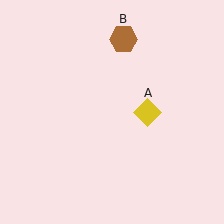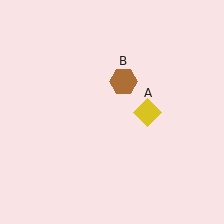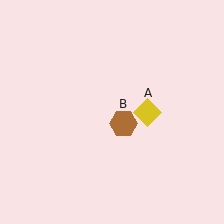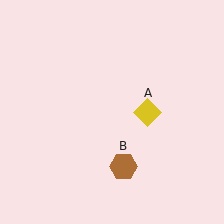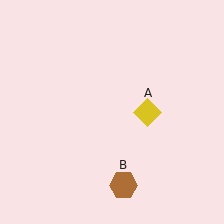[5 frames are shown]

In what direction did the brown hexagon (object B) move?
The brown hexagon (object B) moved down.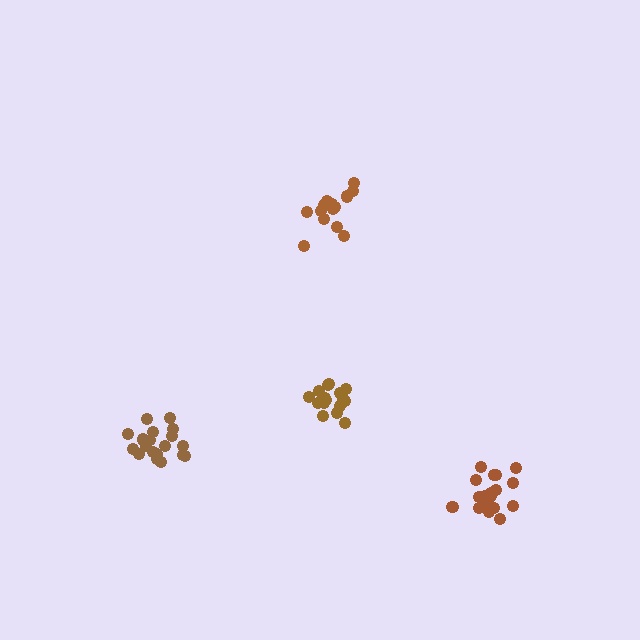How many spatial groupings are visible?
There are 4 spatial groupings.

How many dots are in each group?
Group 1: 19 dots, Group 2: 15 dots, Group 3: 17 dots, Group 4: 19 dots (70 total).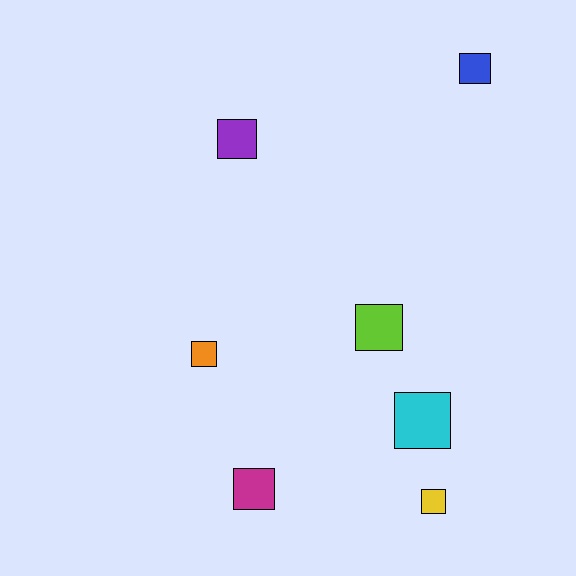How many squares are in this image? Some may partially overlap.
There are 7 squares.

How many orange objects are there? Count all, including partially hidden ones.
There is 1 orange object.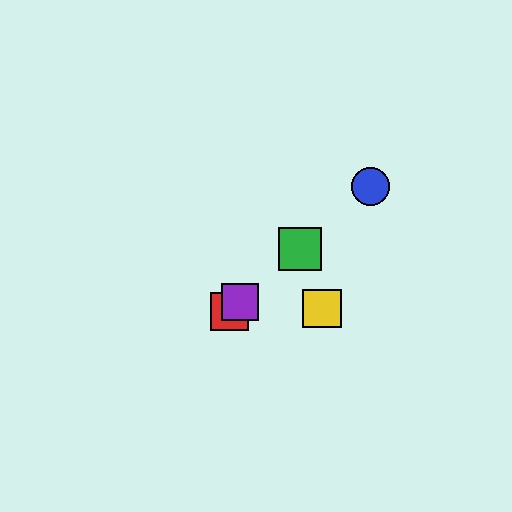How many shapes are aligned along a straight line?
4 shapes (the red square, the blue circle, the green square, the purple square) are aligned along a straight line.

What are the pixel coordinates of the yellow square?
The yellow square is at (322, 308).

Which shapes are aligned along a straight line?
The red square, the blue circle, the green square, the purple square are aligned along a straight line.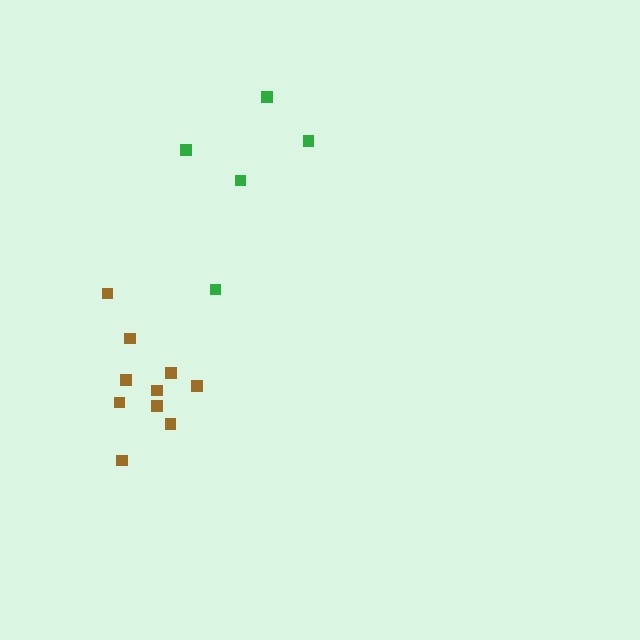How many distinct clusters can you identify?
There are 2 distinct clusters.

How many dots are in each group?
Group 1: 10 dots, Group 2: 5 dots (15 total).